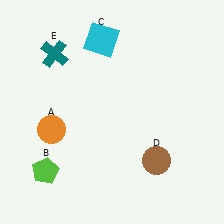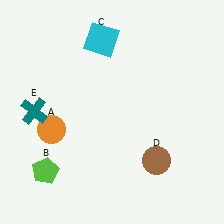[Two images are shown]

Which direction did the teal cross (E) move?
The teal cross (E) moved down.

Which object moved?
The teal cross (E) moved down.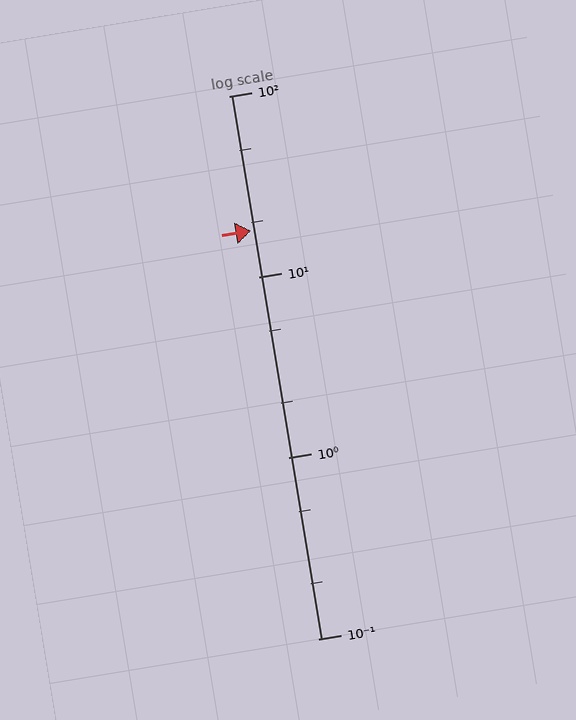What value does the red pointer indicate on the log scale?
The pointer indicates approximately 18.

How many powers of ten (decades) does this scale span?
The scale spans 3 decades, from 0.1 to 100.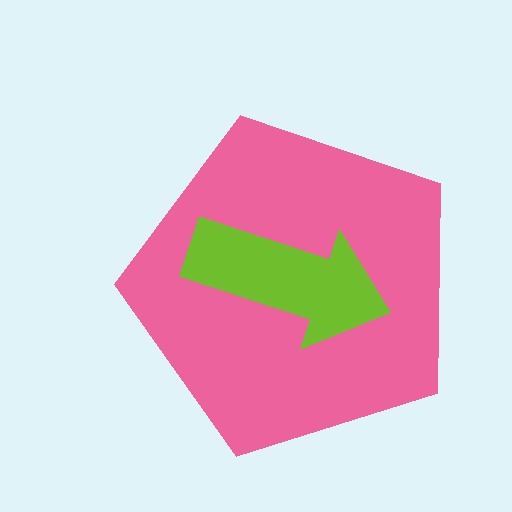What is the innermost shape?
The lime arrow.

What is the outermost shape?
The pink pentagon.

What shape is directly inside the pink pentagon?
The lime arrow.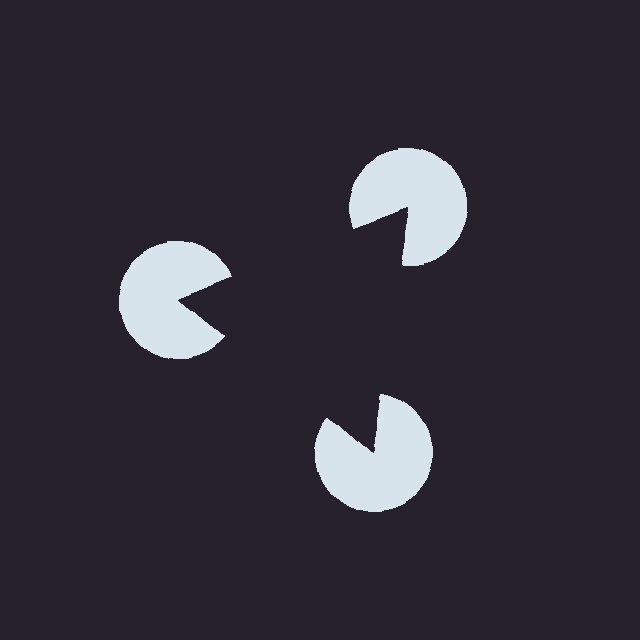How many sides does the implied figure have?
3 sides.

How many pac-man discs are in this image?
There are 3 — one at each vertex of the illusory triangle.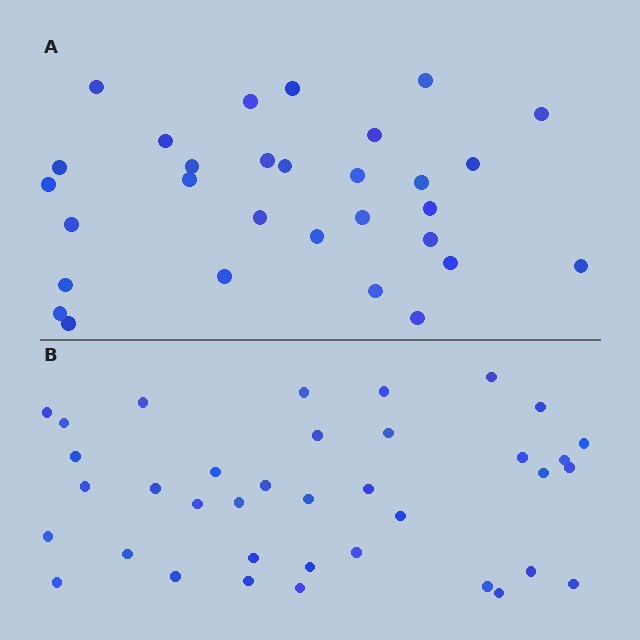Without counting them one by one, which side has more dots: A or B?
Region B (the bottom region) has more dots.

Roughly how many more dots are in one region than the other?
Region B has roughly 8 or so more dots than region A.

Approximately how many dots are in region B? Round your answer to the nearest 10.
About 40 dots. (The exact count is 37, which rounds to 40.)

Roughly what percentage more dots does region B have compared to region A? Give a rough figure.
About 25% more.